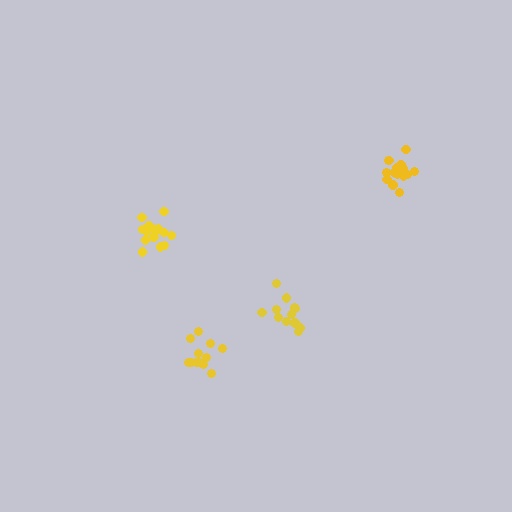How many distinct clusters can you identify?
There are 4 distinct clusters.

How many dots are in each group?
Group 1: 16 dots, Group 2: 13 dots, Group 3: 12 dots, Group 4: 15 dots (56 total).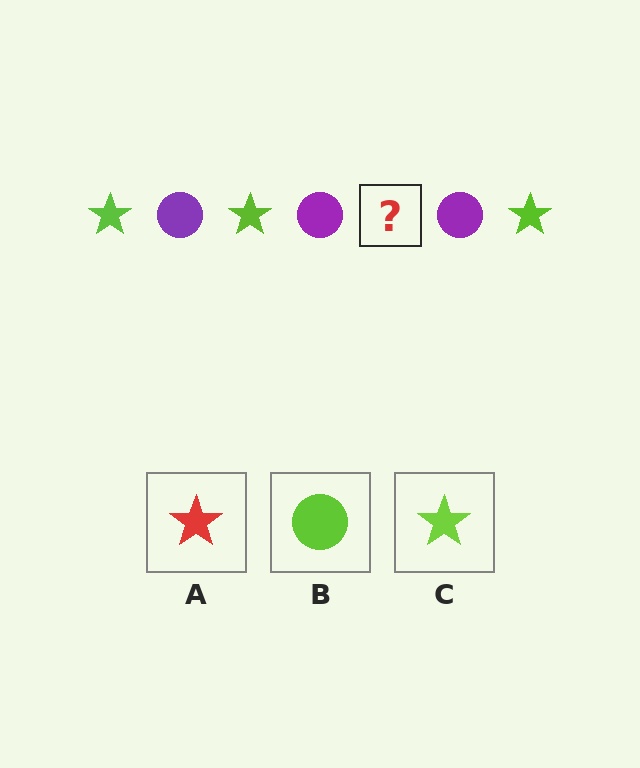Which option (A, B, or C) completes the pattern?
C.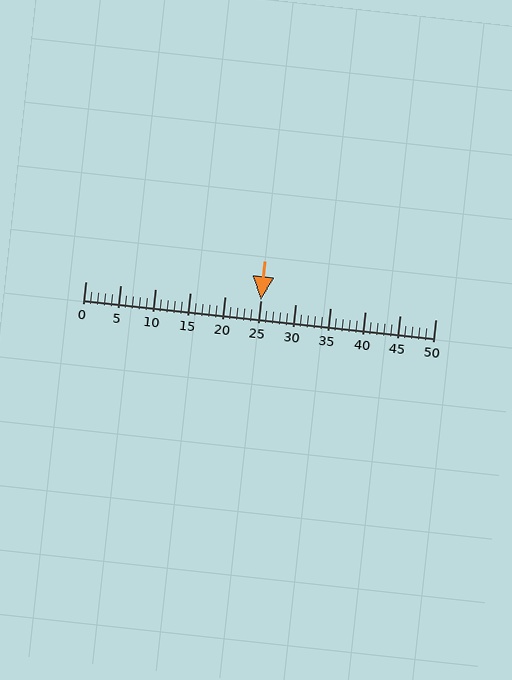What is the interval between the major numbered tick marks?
The major tick marks are spaced 5 units apart.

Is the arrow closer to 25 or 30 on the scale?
The arrow is closer to 25.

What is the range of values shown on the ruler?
The ruler shows values from 0 to 50.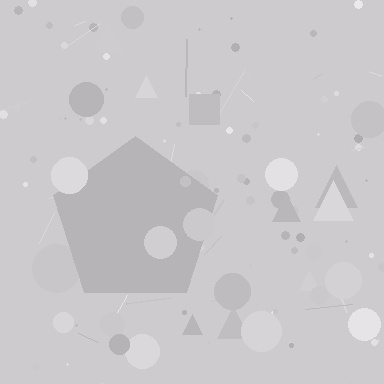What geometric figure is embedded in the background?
A pentagon is embedded in the background.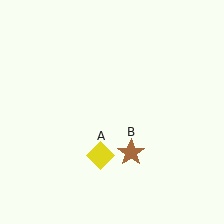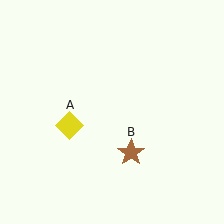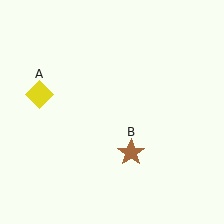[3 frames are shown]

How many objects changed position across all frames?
1 object changed position: yellow diamond (object A).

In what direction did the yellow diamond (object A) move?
The yellow diamond (object A) moved up and to the left.